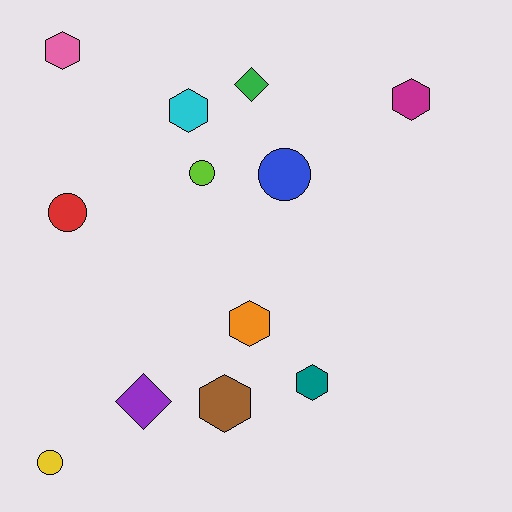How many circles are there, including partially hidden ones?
There are 4 circles.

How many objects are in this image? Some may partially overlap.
There are 12 objects.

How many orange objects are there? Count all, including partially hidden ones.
There is 1 orange object.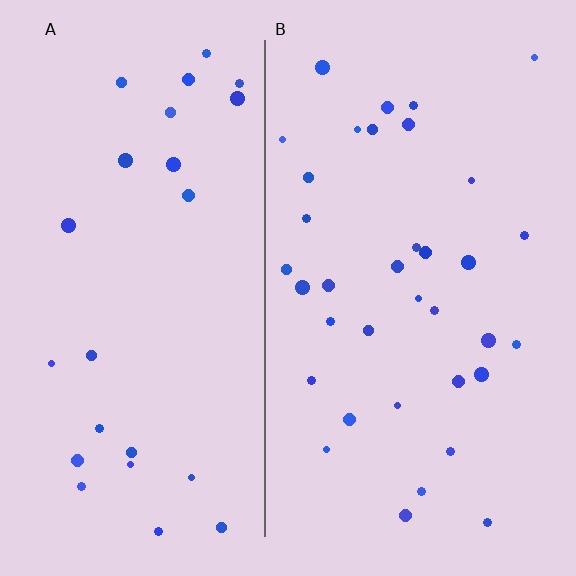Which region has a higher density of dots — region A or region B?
B (the right).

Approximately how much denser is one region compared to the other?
Approximately 1.4× — region B over region A.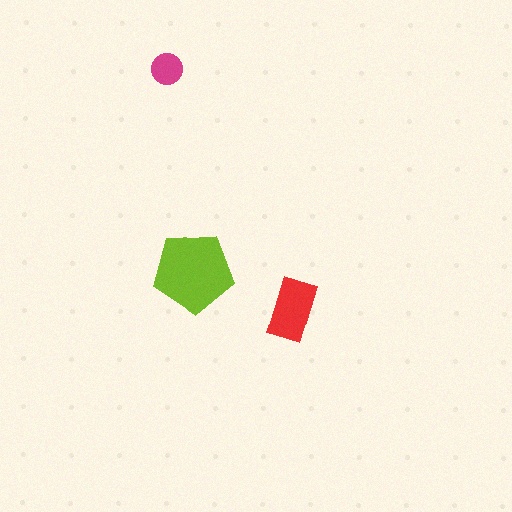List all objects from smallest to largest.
The magenta circle, the red rectangle, the lime pentagon.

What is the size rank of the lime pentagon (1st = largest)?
1st.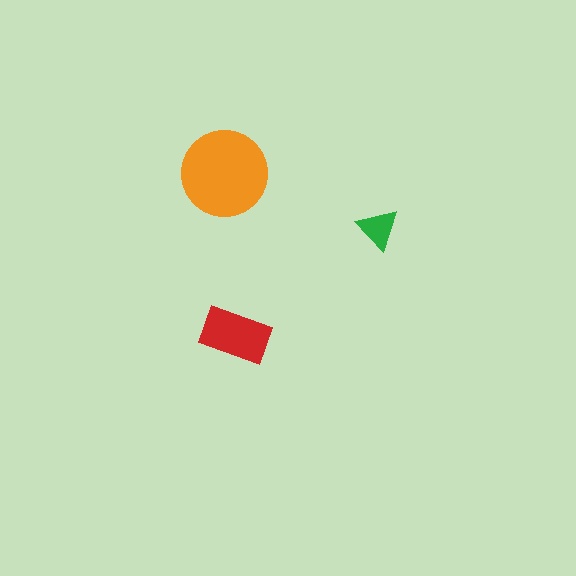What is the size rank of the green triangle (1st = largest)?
3rd.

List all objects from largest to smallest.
The orange circle, the red rectangle, the green triangle.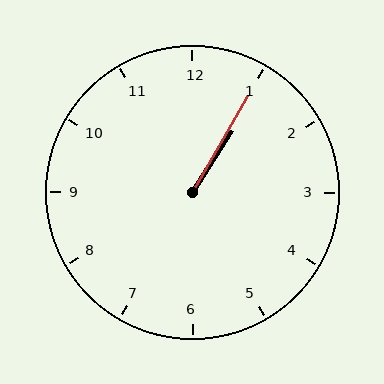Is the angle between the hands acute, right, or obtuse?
It is acute.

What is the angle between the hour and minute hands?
Approximately 2 degrees.